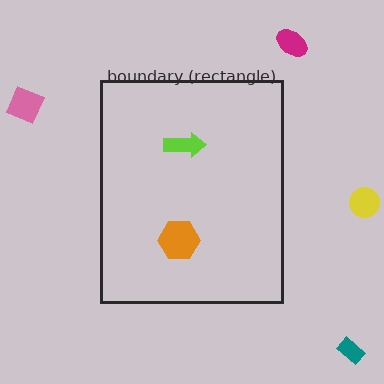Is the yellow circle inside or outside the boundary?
Outside.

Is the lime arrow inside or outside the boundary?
Inside.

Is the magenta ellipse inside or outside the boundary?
Outside.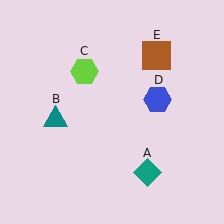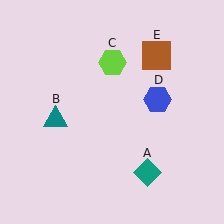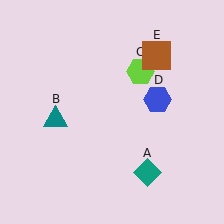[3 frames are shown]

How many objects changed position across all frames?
1 object changed position: lime hexagon (object C).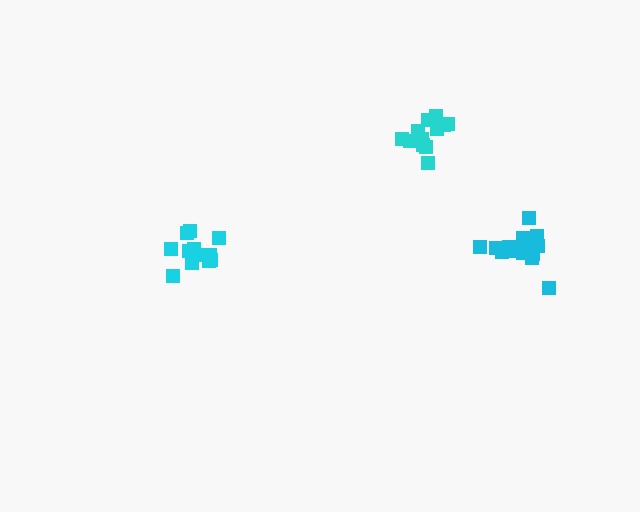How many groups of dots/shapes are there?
There are 3 groups.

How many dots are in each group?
Group 1: 16 dots, Group 2: 13 dots, Group 3: 12 dots (41 total).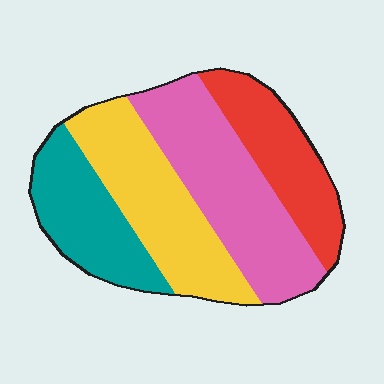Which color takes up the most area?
Pink, at roughly 30%.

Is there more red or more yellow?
Yellow.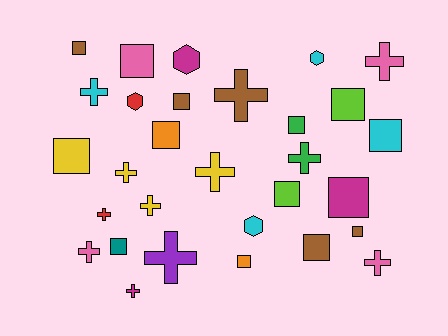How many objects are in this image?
There are 30 objects.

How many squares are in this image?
There are 14 squares.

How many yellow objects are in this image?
There are 4 yellow objects.